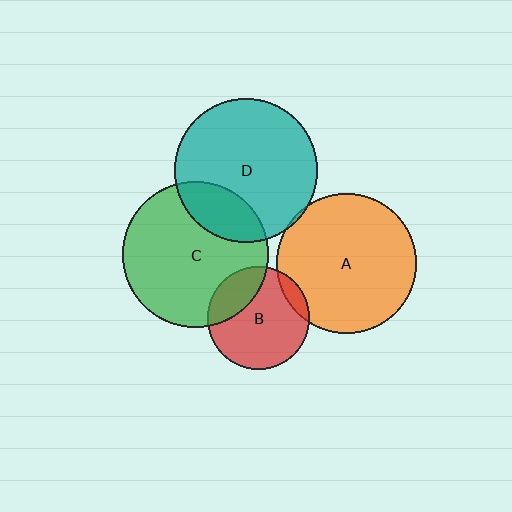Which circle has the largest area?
Circle C (green).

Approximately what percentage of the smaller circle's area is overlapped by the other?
Approximately 5%.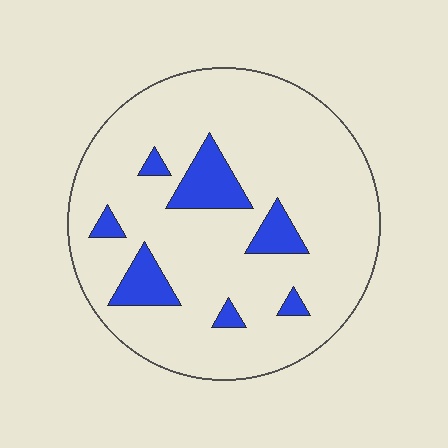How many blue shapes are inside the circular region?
7.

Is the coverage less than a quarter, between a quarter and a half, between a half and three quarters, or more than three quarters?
Less than a quarter.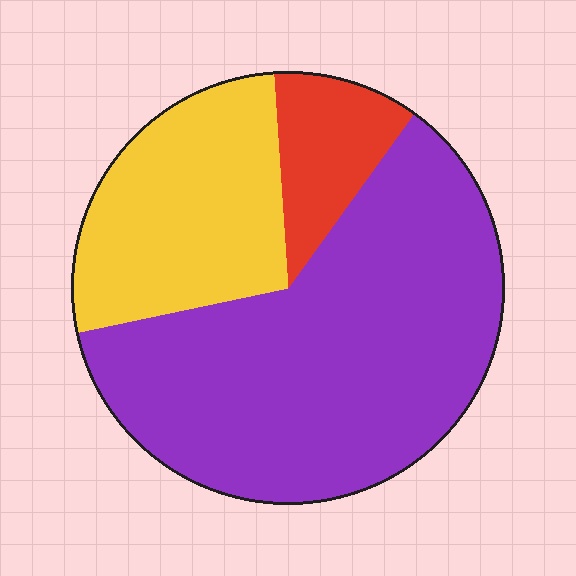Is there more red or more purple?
Purple.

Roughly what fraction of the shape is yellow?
Yellow takes up about one quarter (1/4) of the shape.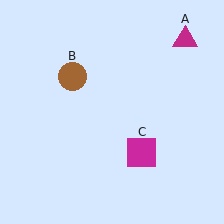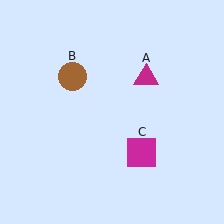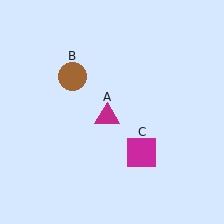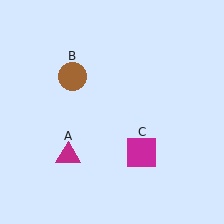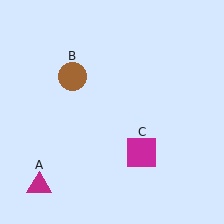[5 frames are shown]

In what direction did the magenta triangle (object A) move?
The magenta triangle (object A) moved down and to the left.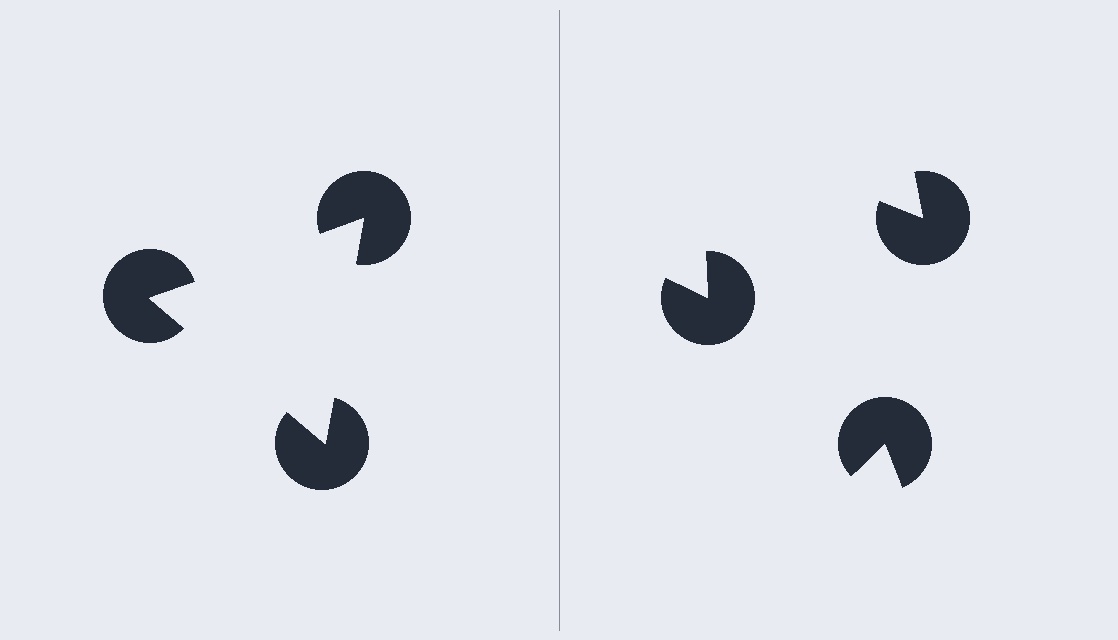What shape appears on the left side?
An illusory triangle.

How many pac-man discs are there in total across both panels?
6 — 3 on each side.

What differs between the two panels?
The pac-man discs are positioned identically on both sides; only the wedge orientations differ. On the left they align to a triangle; on the right they are misaligned.